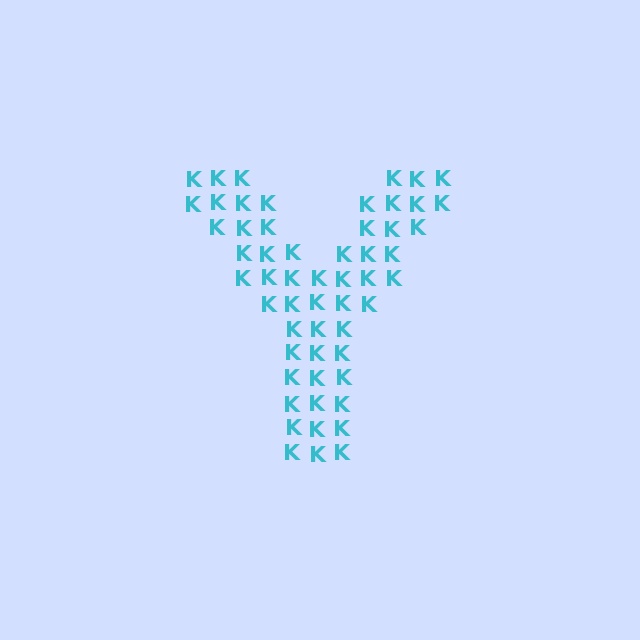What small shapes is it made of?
It is made of small letter K's.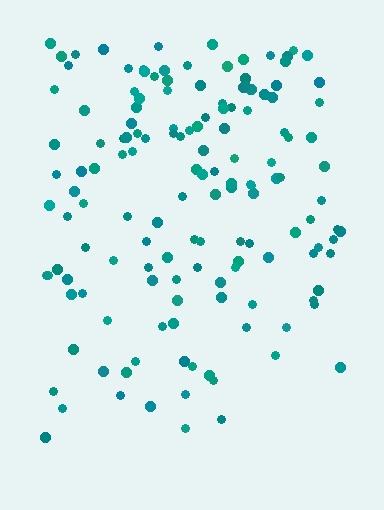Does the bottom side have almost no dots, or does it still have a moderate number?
Still a moderate number, just noticeably fewer than the top.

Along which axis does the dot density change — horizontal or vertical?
Vertical.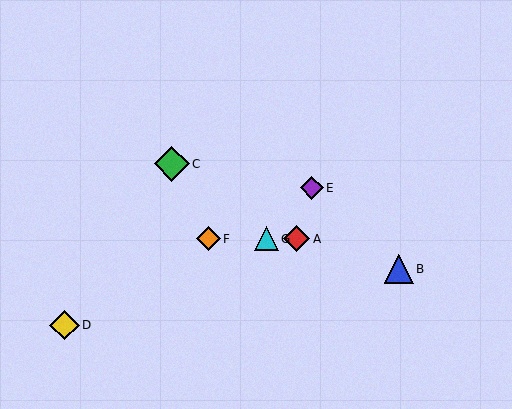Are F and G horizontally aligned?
Yes, both are at y≈239.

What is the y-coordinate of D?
Object D is at y≈325.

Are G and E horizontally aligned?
No, G is at y≈239 and E is at y≈188.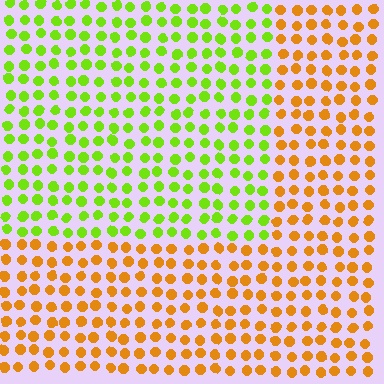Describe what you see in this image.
The image is filled with small orange elements in a uniform arrangement. A rectangle-shaped region is visible where the elements are tinted to a slightly different hue, forming a subtle color boundary.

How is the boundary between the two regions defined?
The boundary is defined purely by a slight shift in hue (about 58 degrees). Spacing, size, and orientation are identical on both sides.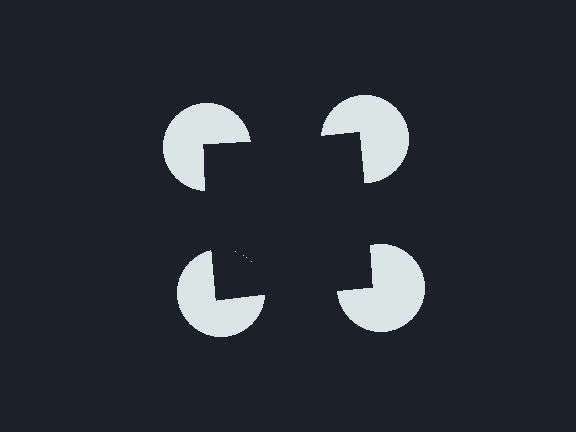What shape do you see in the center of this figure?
An illusory square — its edges are inferred from the aligned wedge cuts in the pac-man discs, not physically drawn.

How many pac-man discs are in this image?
There are 4 — one at each vertex of the illusory square.